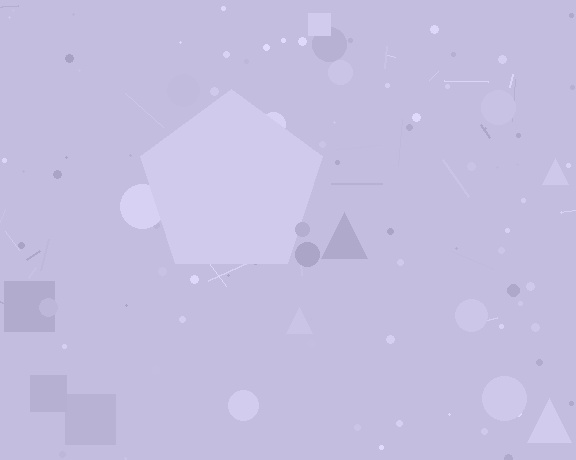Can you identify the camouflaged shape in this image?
The camouflaged shape is a pentagon.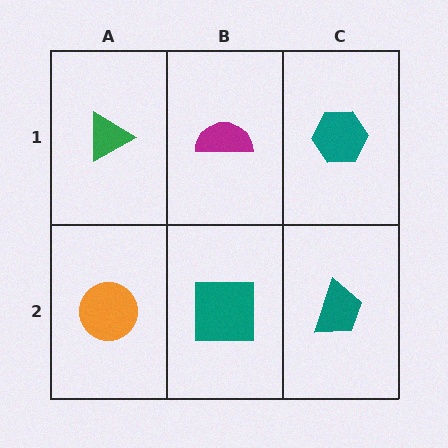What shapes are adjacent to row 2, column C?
A teal hexagon (row 1, column C), a teal square (row 2, column B).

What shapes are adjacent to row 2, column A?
A green triangle (row 1, column A), a teal square (row 2, column B).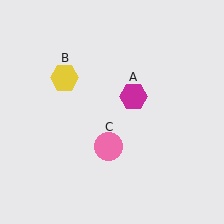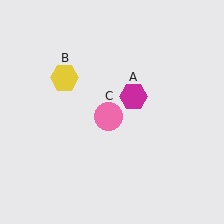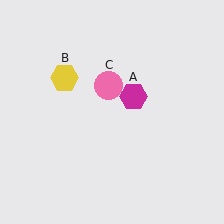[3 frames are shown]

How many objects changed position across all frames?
1 object changed position: pink circle (object C).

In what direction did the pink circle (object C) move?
The pink circle (object C) moved up.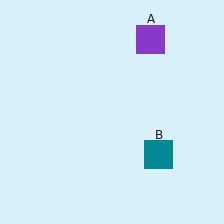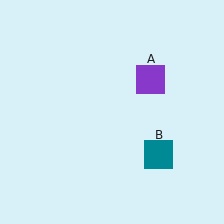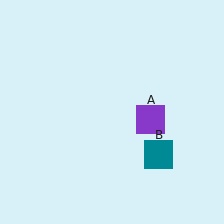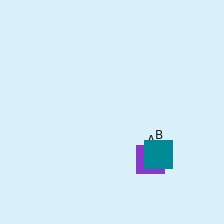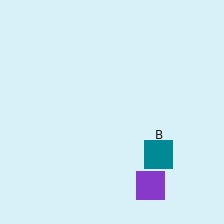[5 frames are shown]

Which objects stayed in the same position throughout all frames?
Teal square (object B) remained stationary.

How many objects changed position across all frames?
1 object changed position: purple square (object A).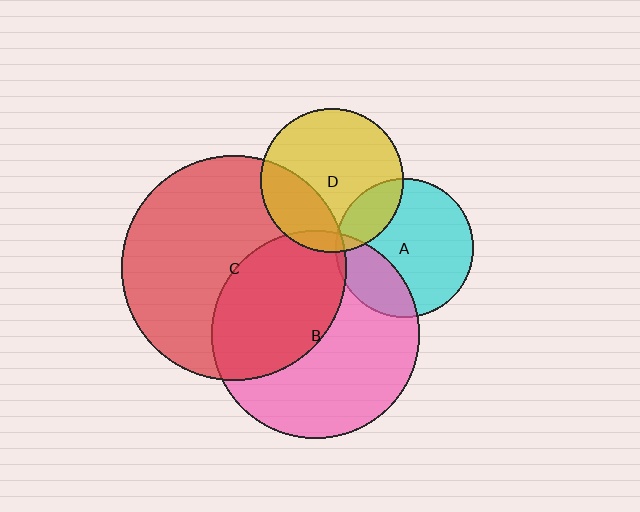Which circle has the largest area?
Circle C (red).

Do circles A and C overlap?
Yes.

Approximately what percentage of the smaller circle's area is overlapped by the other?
Approximately 5%.